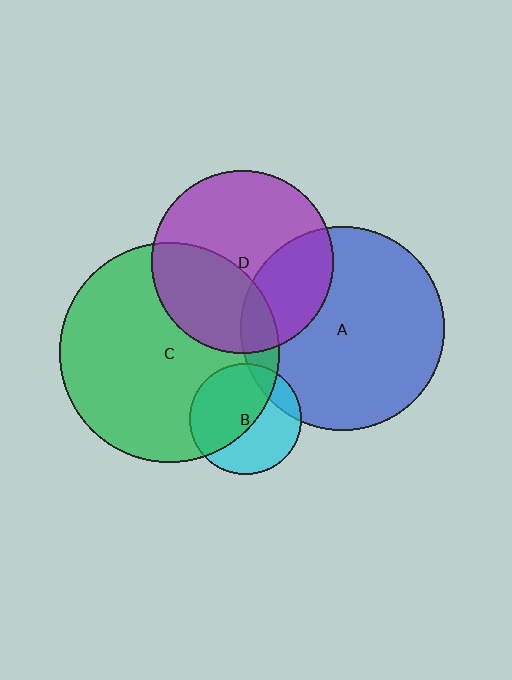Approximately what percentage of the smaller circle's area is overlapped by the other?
Approximately 30%.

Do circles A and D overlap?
Yes.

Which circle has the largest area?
Circle C (green).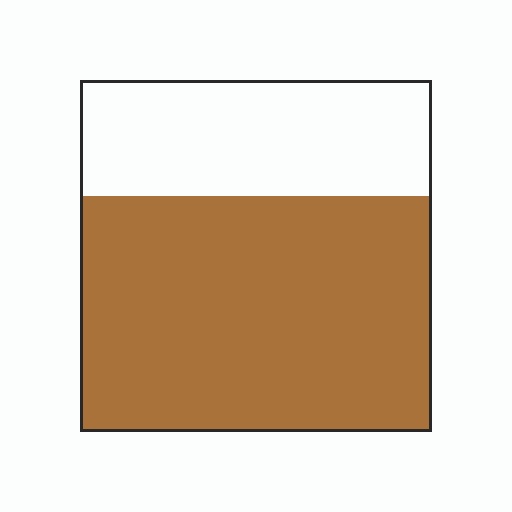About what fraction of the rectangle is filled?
About two thirds (2/3).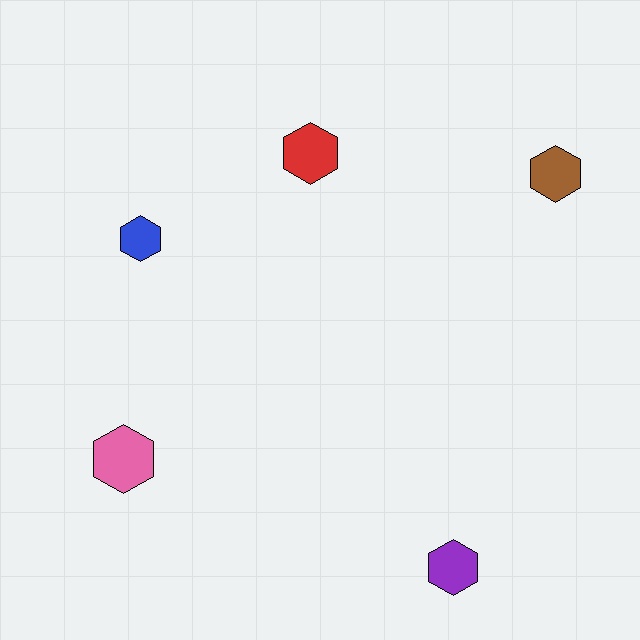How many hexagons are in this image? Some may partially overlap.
There are 5 hexagons.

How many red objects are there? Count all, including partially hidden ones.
There is 1 red object.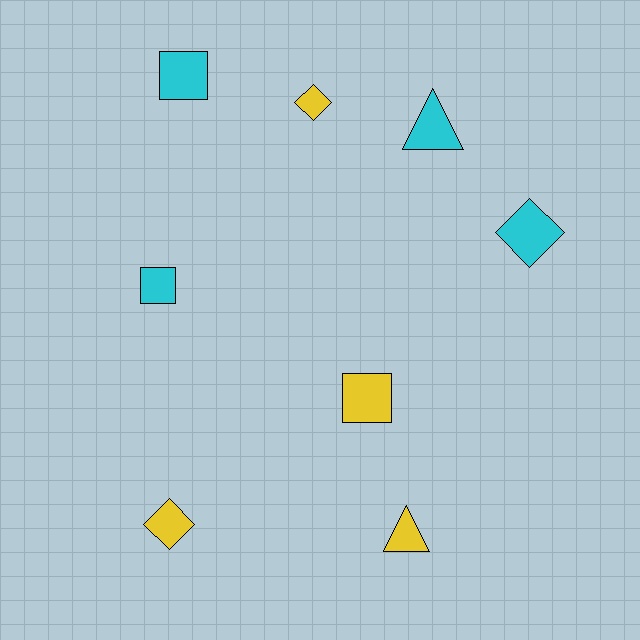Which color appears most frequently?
Cyan, with 4 objects.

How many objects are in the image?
There are 8 objects.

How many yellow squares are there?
There is 1 yellow square.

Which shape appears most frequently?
Diamond, with 3 objects.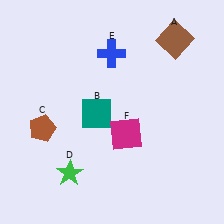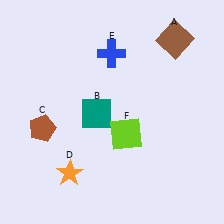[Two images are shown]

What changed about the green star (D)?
In Image 1, D is green. In Image 2, it changed to orange.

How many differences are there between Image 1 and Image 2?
There are 2 differences between the two images.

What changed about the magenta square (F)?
In Image 1, F is magenta. In Image 2, it changed to lime.